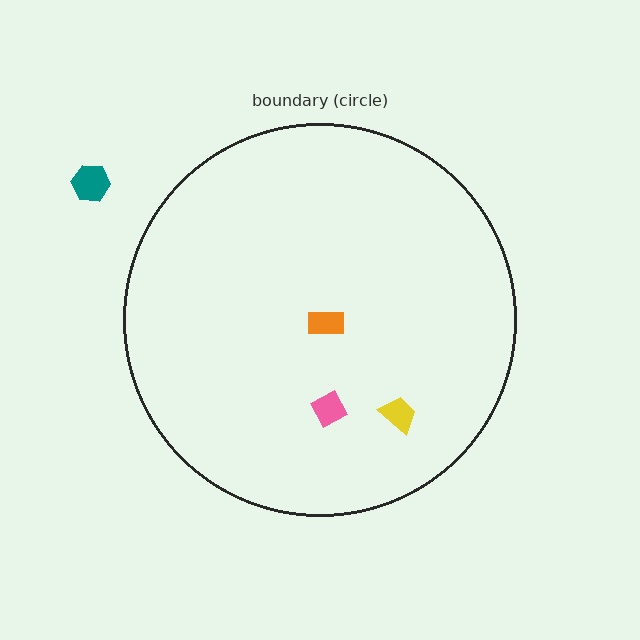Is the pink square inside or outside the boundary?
Inside.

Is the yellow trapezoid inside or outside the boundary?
Inside.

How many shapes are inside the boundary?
3 inside, 1 outside.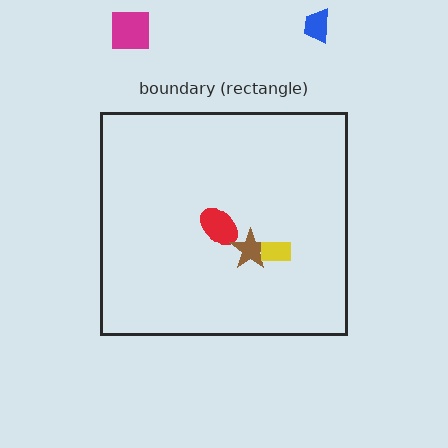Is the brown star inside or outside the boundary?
Inside.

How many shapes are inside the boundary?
3 inside, 2 outside.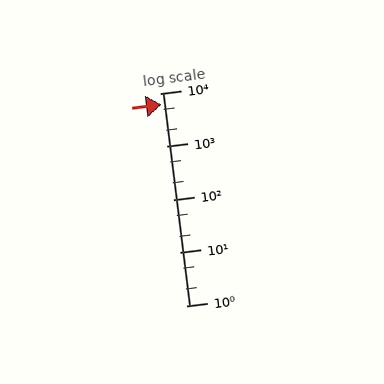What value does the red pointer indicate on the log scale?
The pointer indicates approximately 6100.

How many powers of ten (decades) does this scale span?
The scale spans 4 decades, from 1 to 10000.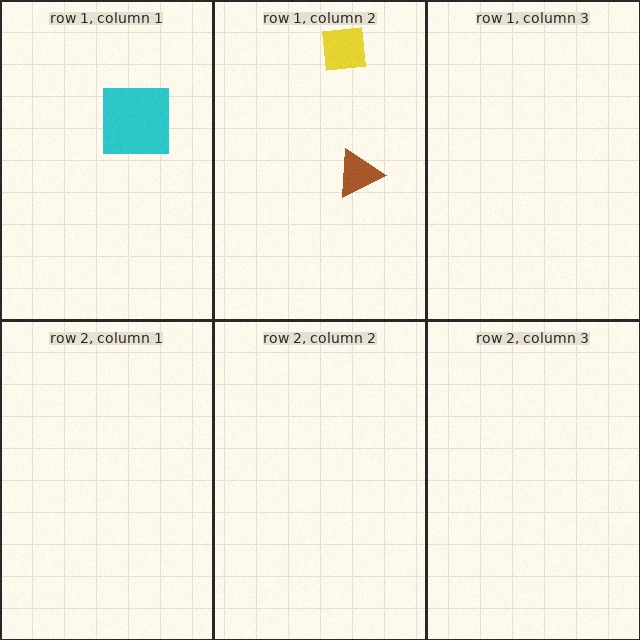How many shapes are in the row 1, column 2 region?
2.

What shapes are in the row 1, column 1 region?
The cyan square.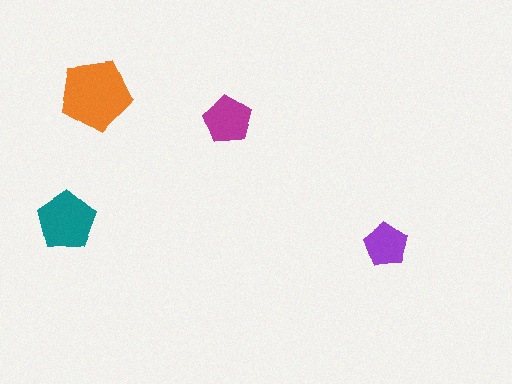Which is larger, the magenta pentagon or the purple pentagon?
The magenta one.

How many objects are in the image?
There are 4 objects in the image.